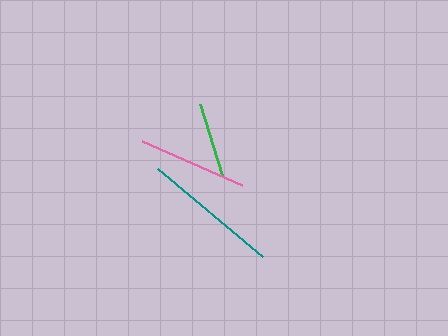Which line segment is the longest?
The teal line is the longest at approximately 137 pixels.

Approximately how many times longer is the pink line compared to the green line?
The pink line is approximately 1.4 times the length of the green line.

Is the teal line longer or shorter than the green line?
The teal line is longer than the green line.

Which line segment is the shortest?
The green line is the shortest at approximately 75 pixels.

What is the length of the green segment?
The green segment is approximately 75 pixels long.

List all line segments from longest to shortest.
From longest to shortest: teal, pink, green.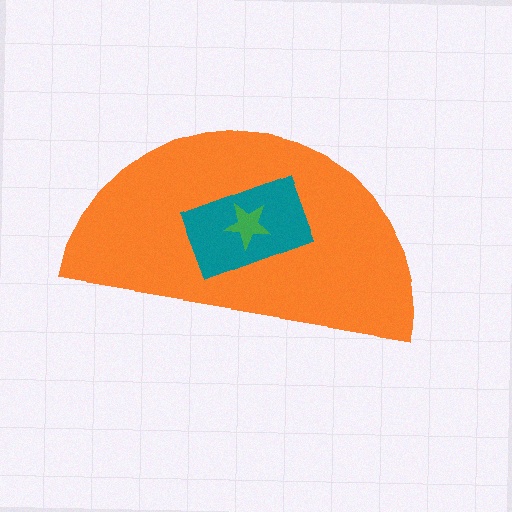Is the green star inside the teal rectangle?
Yes.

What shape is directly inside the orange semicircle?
The teal rectangle.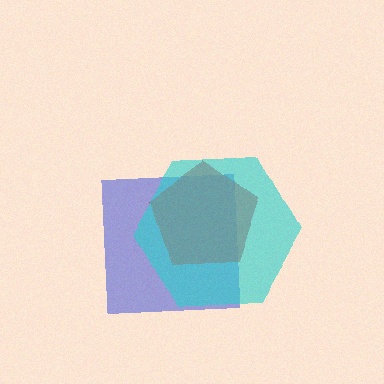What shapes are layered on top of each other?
The layered shapes are: a blue square, a red pentagon, a cyan hexagon.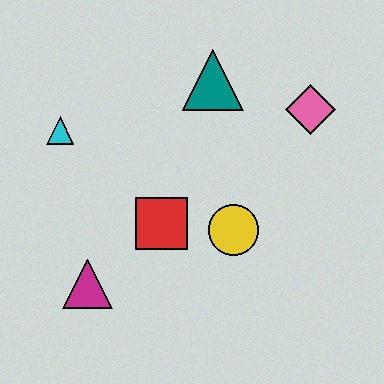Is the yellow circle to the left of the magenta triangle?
No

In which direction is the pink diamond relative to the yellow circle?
The pink diamond is above the yellow circle.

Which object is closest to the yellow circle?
The red square is closest to the yellow circle.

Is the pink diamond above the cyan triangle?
Yes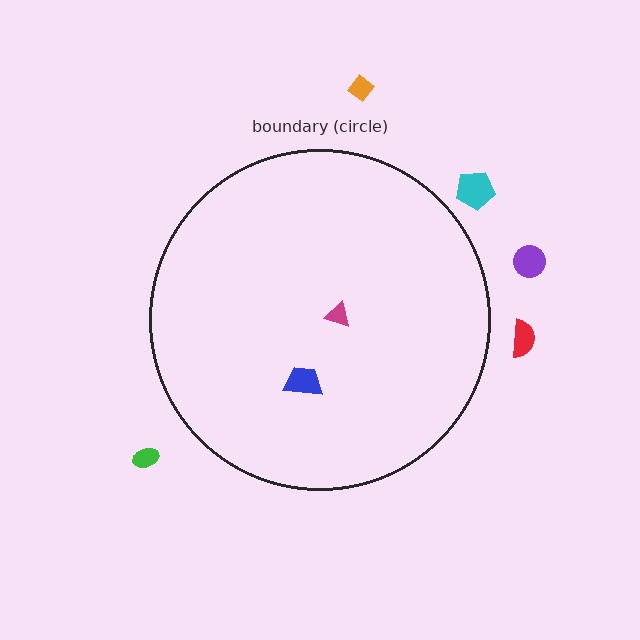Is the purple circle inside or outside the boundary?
Outside.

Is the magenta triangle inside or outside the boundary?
Inside.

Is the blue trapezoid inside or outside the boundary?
Inside.